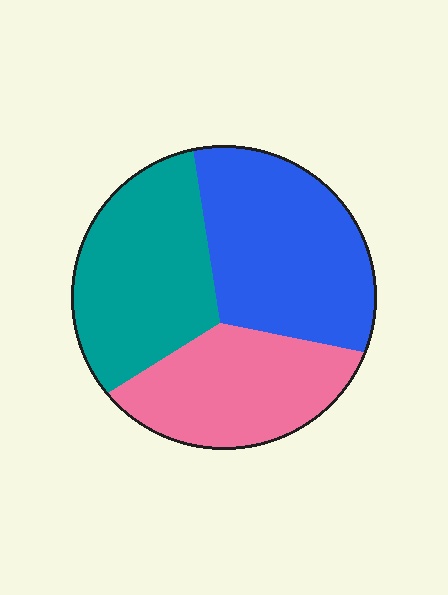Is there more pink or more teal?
Teal.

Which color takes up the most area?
Blue, at roughly 40%.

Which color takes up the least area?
Pink, at roughly 30%.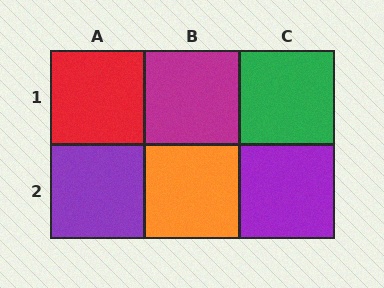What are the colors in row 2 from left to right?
Purple, orange, purple.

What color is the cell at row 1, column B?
Magenta.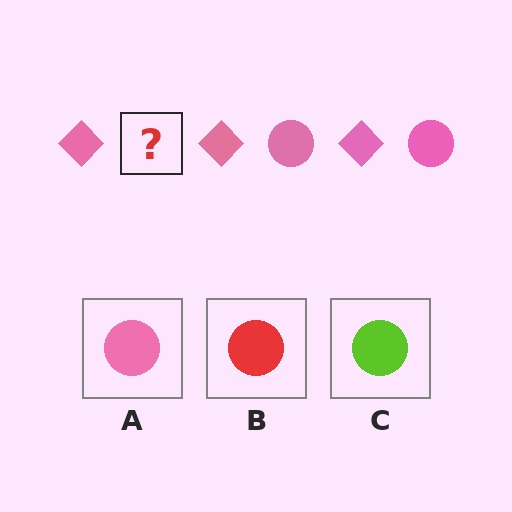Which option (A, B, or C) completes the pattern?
A.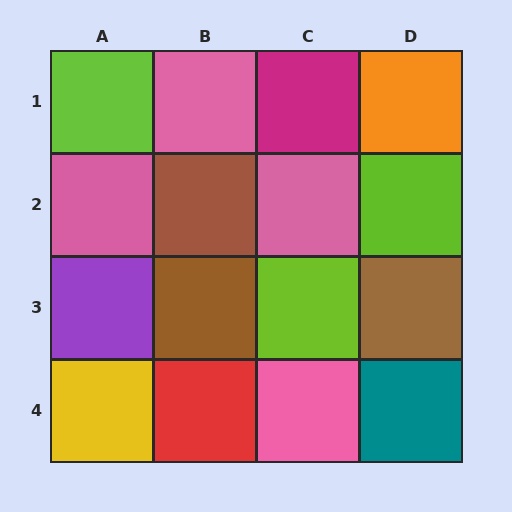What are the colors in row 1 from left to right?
Lime, pink, magenta, orange.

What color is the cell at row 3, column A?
Purple.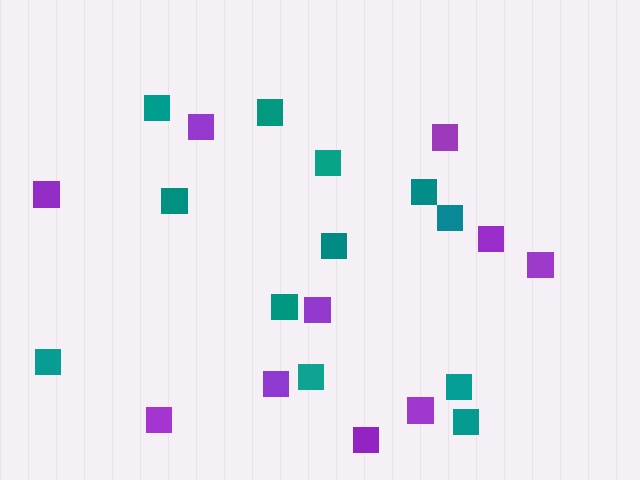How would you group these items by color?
There are 2 groups: one group of teal squares (12) and one group of purple squares (10).